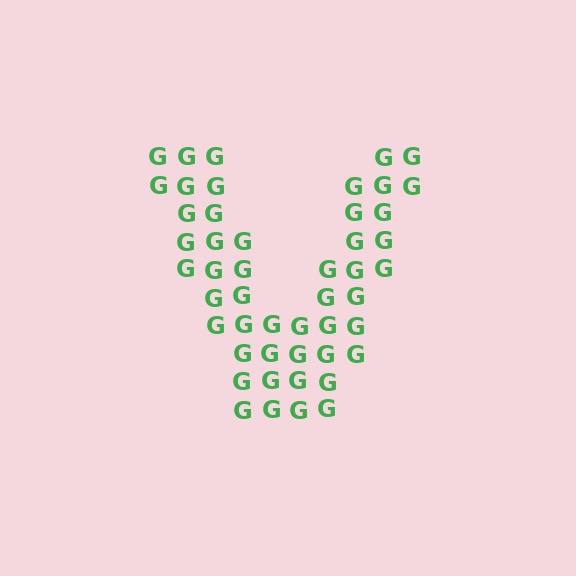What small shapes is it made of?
It is made of small letter G's.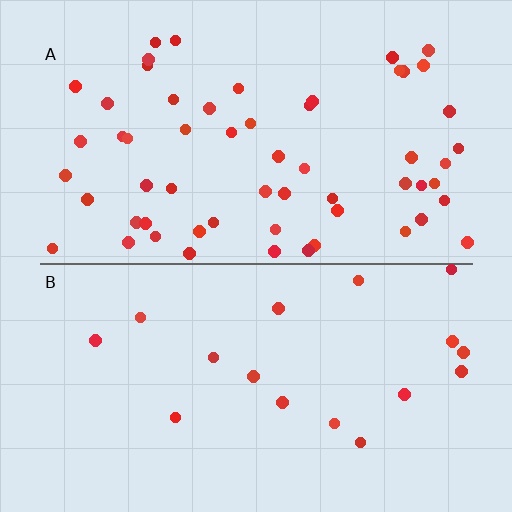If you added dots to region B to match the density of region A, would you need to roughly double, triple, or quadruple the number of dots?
Approximately triple.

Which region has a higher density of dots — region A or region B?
A (the top).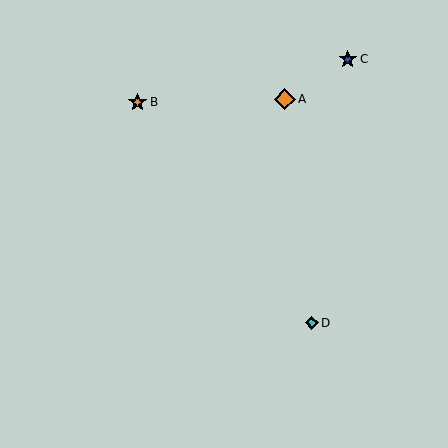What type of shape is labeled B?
Shape B is an orange star.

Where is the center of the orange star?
The center of the orange star is at (138, 102).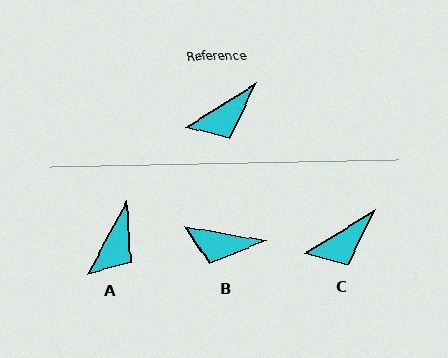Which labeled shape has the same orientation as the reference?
C.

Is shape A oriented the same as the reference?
No, it is off by about 30 degrees.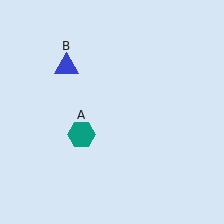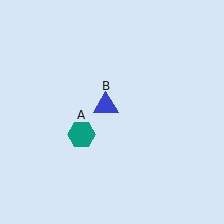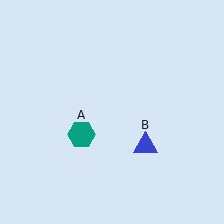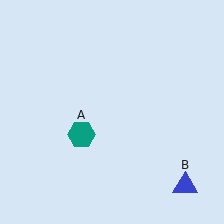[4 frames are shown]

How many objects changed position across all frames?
1 object changed position: blue triangle (object B).